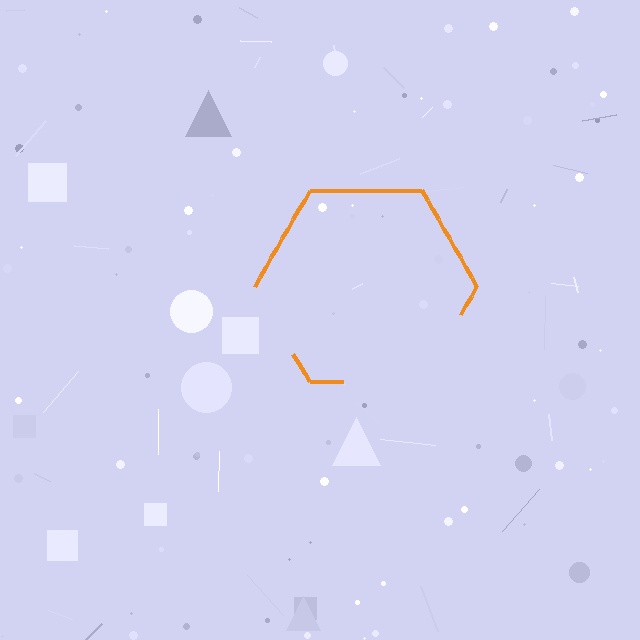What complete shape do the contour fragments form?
The contour fragments form a hexagon.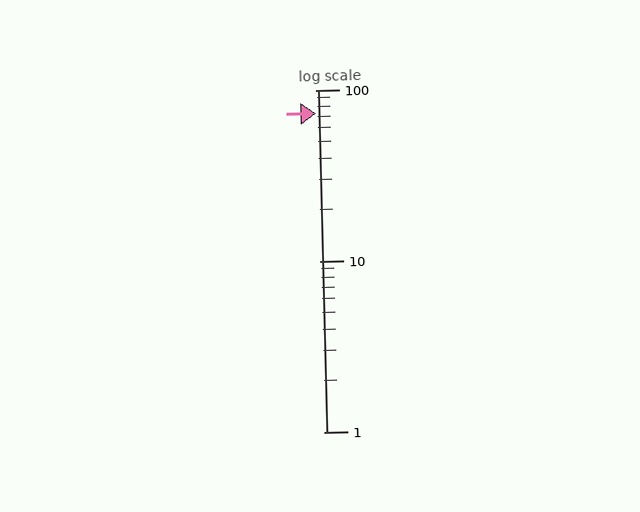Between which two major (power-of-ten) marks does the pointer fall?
The pointer is between 10 and 100.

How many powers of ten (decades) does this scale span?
The scale spans 2 decades, from 1 to 100.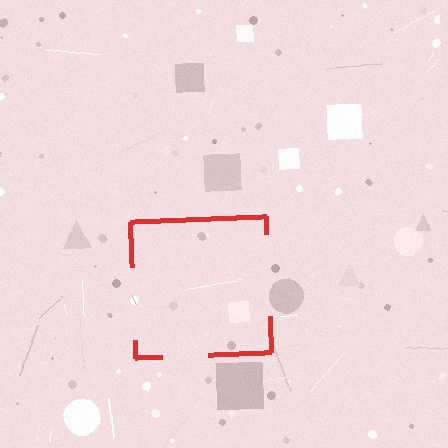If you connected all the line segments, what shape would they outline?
They would outline a square.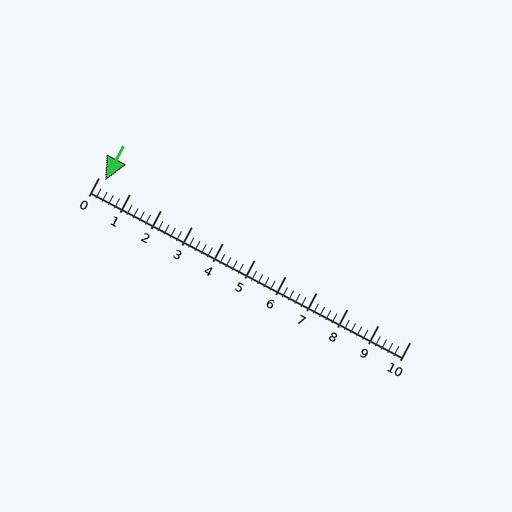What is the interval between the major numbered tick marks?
The major tick marks are spaced 1 units apart.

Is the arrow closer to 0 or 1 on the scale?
The arrow is closer to 0.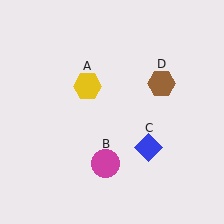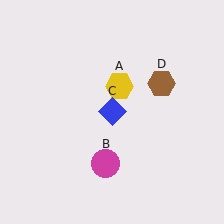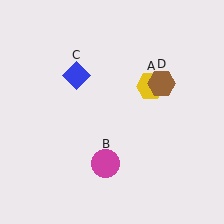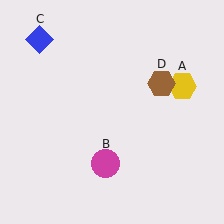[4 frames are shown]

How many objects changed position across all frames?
2 objects changed position: yellow hexagon (object A), blue diamond (object C).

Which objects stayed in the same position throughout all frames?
Magenta circle (object B) and brown hexagon (object D) remained stationary.